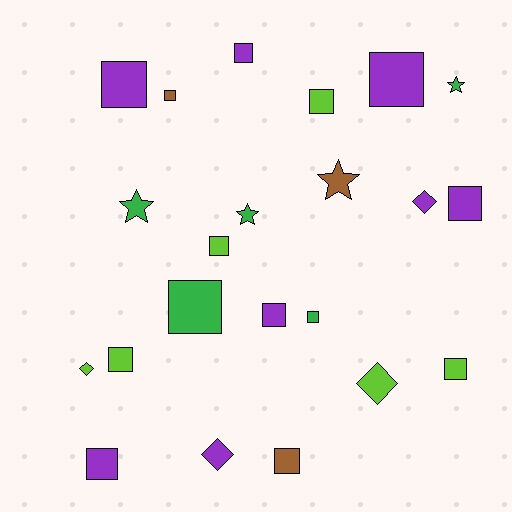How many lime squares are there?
There are 4 lime squares.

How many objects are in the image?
There are 22 objects.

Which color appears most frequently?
Purple, with 8 objects.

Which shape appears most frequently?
Square, with 14 objects.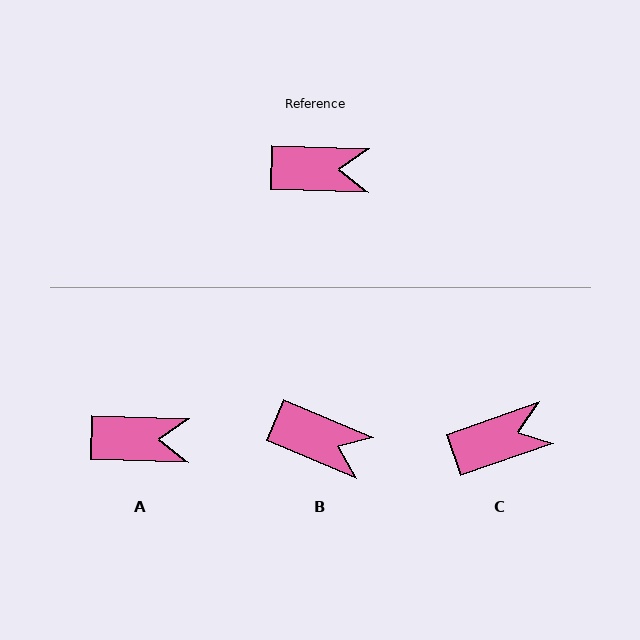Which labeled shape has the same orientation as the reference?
A.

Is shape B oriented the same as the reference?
No, it is off by about 21 degrees.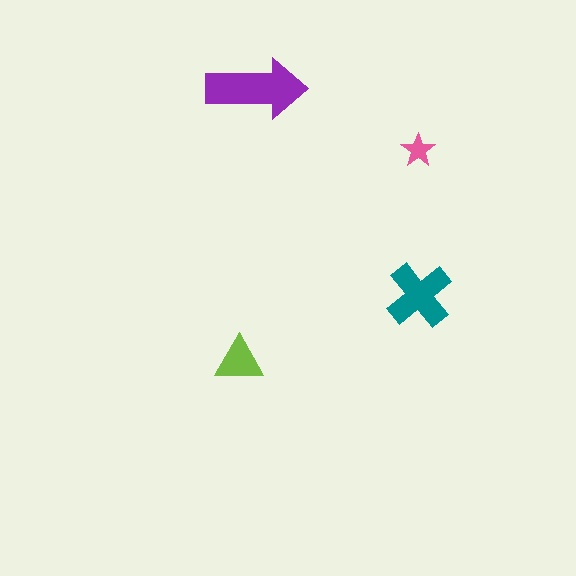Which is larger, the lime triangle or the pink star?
The lime triangle.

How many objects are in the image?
There are 4 objects in the image.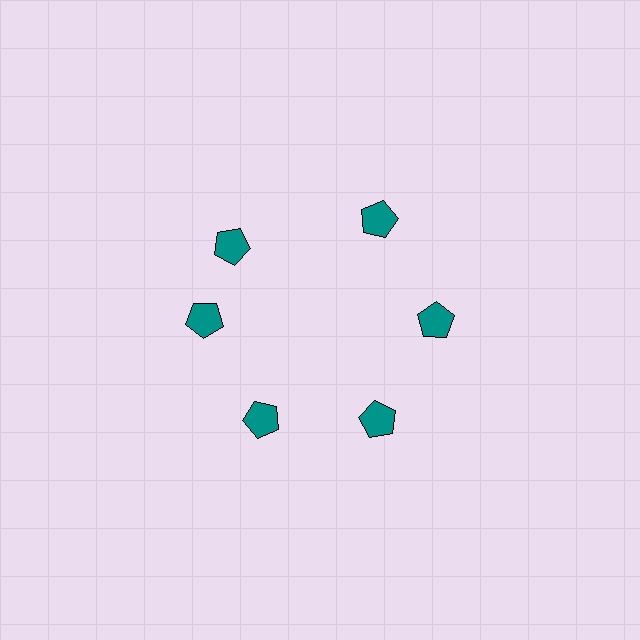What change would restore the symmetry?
The symmetry would be restored by rotating it back into even spacing with its neighbors so that all 6 pentagons sit at equal angles and equal distance from the center.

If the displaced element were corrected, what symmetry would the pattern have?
It would have 6-fold rotational symmetry — the pattern would map onto itself every 60 degrees.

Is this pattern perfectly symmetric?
No. The 6 teal pentagons are arranged in a ring, but one element near the 11 o'clock position is rotated out of alignment along the ring, breaking the 6-fold rotational symmetry.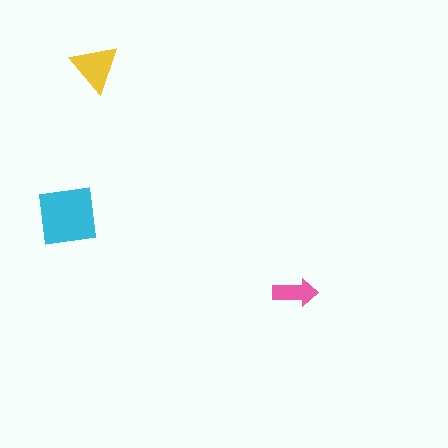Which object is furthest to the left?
The cyan square is leftmost.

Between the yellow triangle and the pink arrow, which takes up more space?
The yellow triangle.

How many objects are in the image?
There are 3 objects in the image.